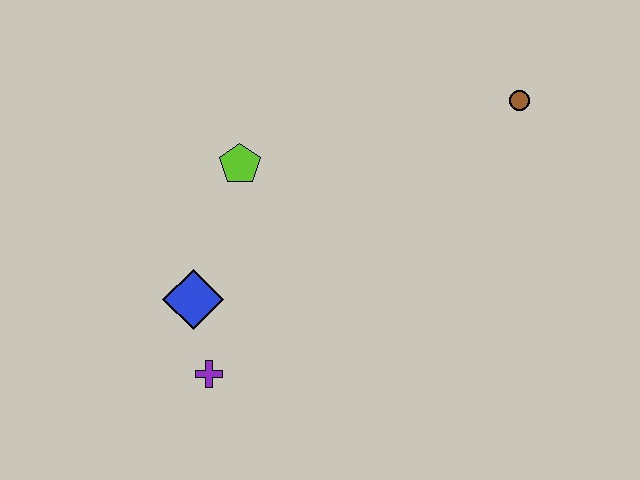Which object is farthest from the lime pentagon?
The brown circle is farthest from the lime pentagon.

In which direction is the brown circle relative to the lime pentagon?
The brown circle is to the right of the lime pentagon.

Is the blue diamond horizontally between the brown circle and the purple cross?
No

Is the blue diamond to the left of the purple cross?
Yes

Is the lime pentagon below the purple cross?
No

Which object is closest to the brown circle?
The lime pentagon is closest to the brown circle.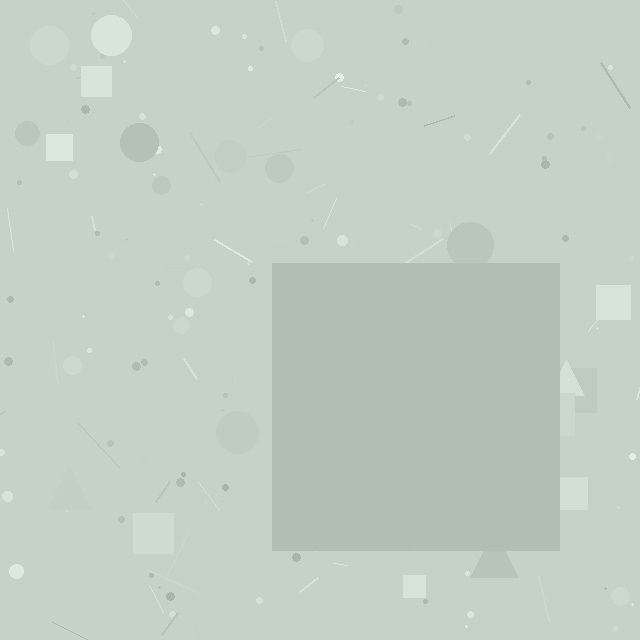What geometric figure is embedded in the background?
A square is embedded in the background.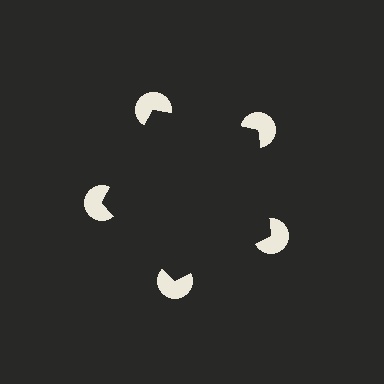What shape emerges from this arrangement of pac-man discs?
An illusory pentagon — its edges are inferred from the aligned wedge cuts in the pac-man discs, not physically drawn.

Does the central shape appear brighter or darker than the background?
It typically appears slightly darker than the background, even though no actual brightness change is drawn.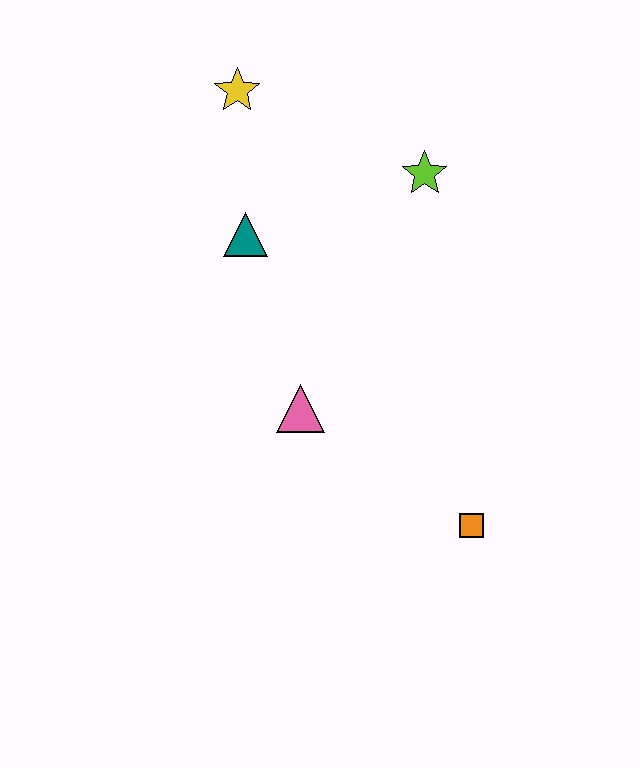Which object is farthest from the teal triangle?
The orange square is farthest from the teal triangle.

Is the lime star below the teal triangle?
No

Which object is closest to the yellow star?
The teal triangle is closest to the yellow star.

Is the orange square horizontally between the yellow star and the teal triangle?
No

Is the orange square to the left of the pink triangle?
No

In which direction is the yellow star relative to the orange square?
The yellow star is above the orange square.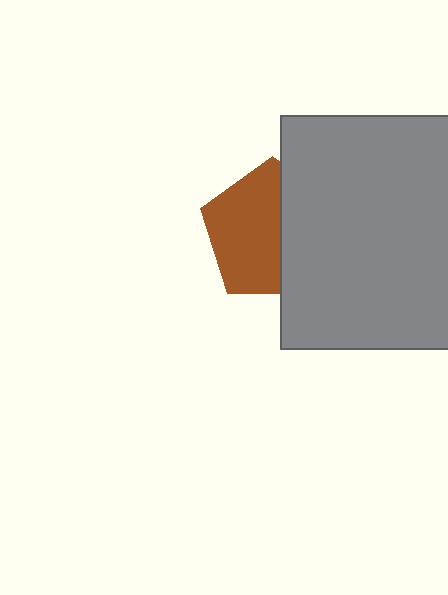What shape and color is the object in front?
The object in front is a gray square.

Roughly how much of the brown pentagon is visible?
About half of it is visible (roughly 57%).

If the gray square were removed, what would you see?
You would see the complete brown pentagon.